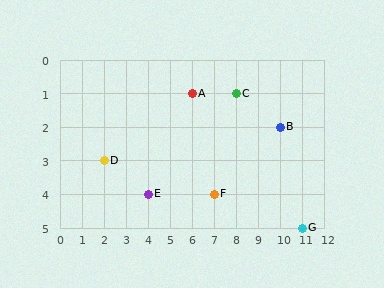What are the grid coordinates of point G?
Point G is at grid coordinates (11, 5).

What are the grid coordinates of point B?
Point B is at grid coordinates (10, 2).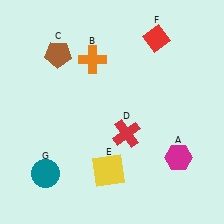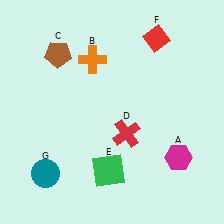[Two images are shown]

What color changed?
The square (E) changed from yellow in Image 1 to green in Image 2.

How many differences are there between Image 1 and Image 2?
There is 1 difference between the two images.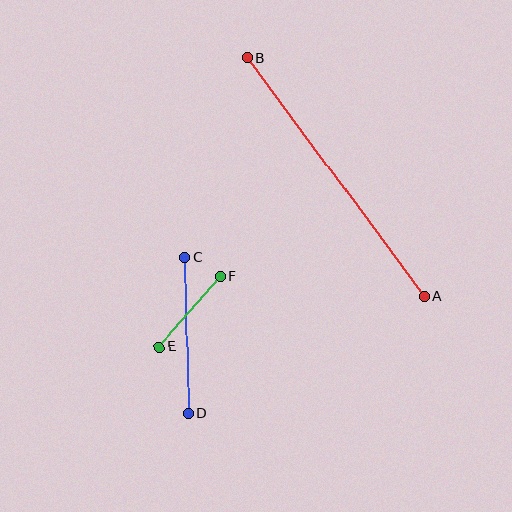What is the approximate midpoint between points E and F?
The midpoint is at approximately (190, 312) pixels.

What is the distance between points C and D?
The distance is approximately 156 pixels.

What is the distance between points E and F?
The distance is approximately 93 pixels.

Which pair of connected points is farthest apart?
Points A and B are farthest apart.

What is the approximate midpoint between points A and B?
The midpoint is at approximately (336, 177) pixels.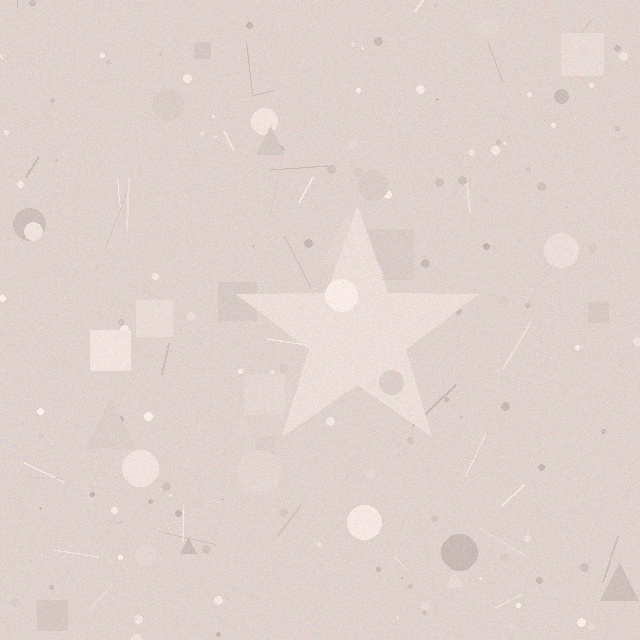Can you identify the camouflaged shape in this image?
The camouflaged shape is a star.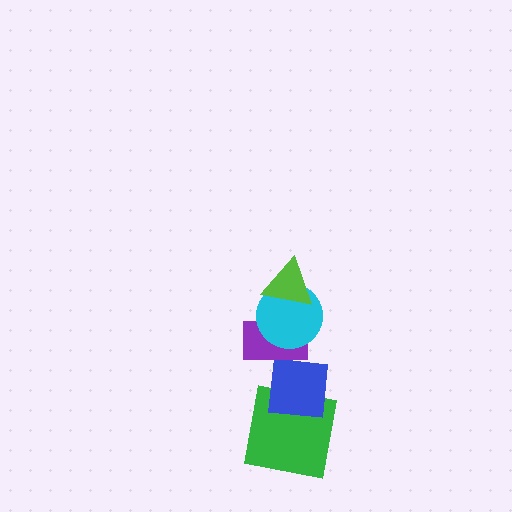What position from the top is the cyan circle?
The cyan circle is 2nd from the top.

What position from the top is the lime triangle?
The lime triangle is 1st from the top.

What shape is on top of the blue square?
The purple rectangle is on top of the blue square.